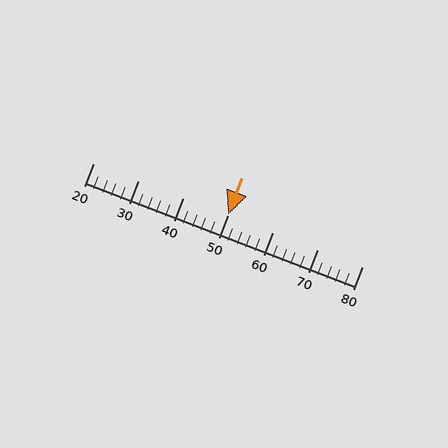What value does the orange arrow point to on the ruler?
The orange arrow points to approximately 50.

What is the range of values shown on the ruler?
The ruler shows values from 20 to 80.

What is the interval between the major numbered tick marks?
The major tick marks are spaced 10 units apart.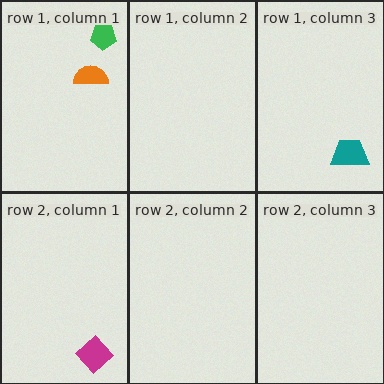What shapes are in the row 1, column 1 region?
The orange semicircle, the green pentagon.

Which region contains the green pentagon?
The row 1, column 1 region.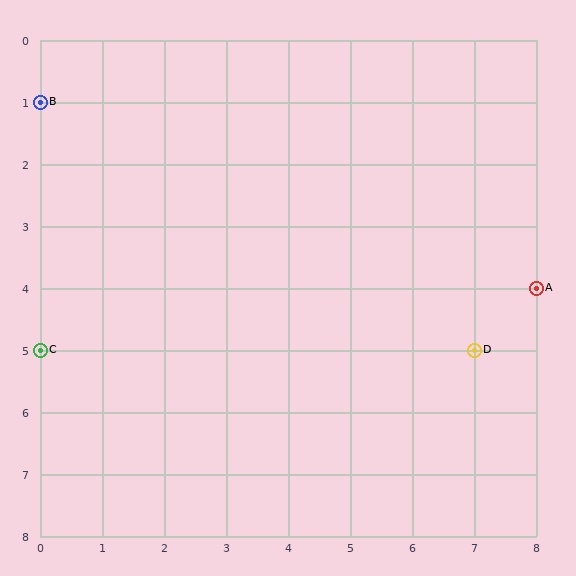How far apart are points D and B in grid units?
Points D and B are 7 columns and 4 rows apart (about 8.1 grid units diagonally).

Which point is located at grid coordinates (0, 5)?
Point C is at (0, 5).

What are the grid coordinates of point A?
Point A is at grid coordinates (8, 4).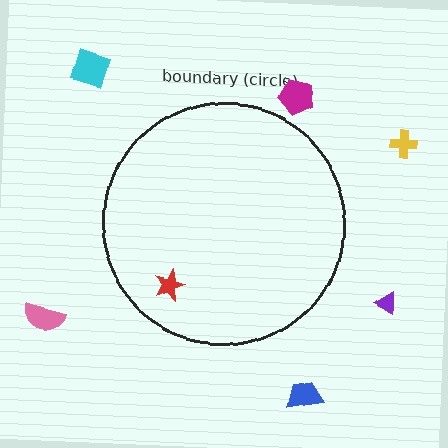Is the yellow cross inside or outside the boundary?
Outside.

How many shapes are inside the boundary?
1 inside, 6 outside.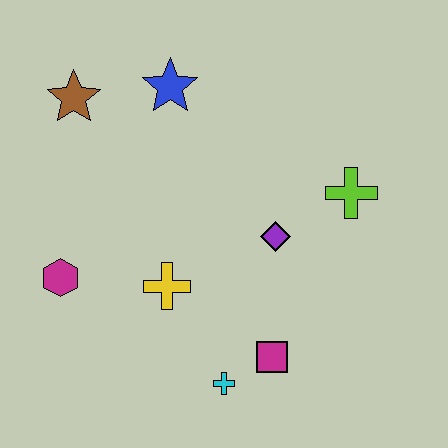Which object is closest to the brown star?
The blue star is closest to the brown star.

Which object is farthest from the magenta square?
The brown star is farthest from the magenta square.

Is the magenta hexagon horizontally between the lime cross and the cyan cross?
No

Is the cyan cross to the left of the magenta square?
Yes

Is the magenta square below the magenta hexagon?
Yes